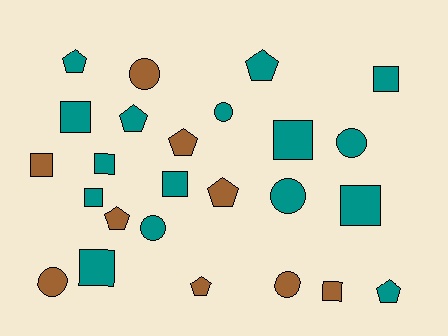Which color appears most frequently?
Teal, with 16 objects.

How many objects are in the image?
There are 25 objects.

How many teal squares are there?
There are 8 teal squares.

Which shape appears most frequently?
Square, with 10 objects.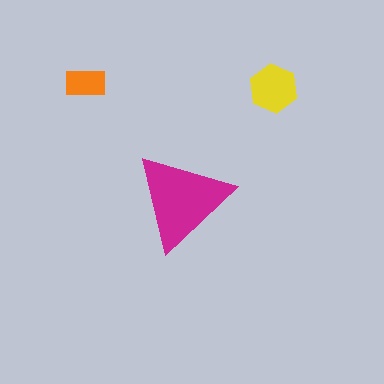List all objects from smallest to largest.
The orange rectangle, the yellow hexagon, the magenta triangle.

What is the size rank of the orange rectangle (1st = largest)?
3rd.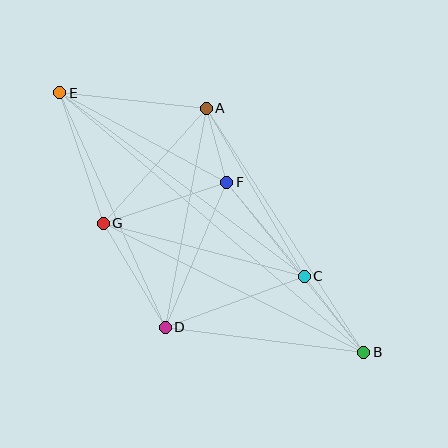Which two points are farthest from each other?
Points B and E are farthest from each other.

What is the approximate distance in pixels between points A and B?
The distance between A and B is approximately 291 pixels.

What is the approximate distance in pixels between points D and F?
The distance between D and F is approximately 157 pixels.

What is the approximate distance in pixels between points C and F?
The distance between C and F is approximately 122 pixels.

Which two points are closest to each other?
Points A and F are closest to each other.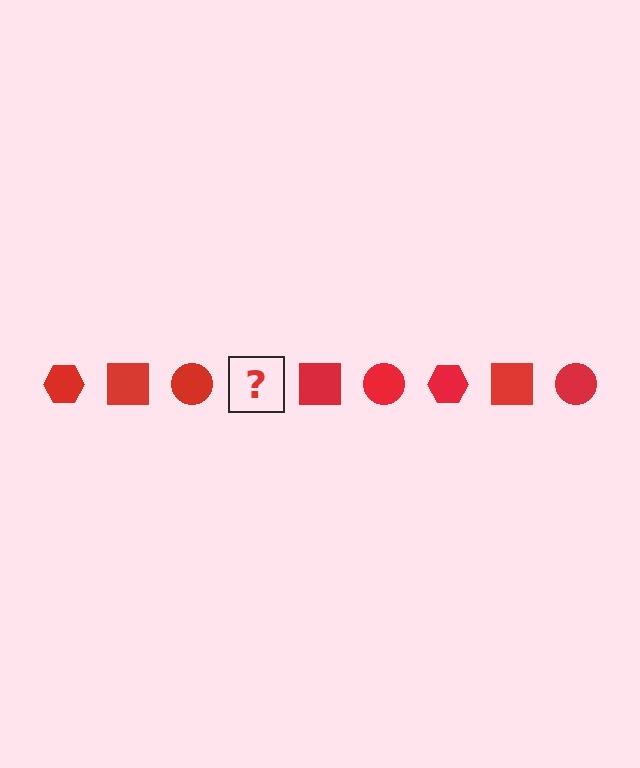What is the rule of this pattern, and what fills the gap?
The rule is that the pattern cycles through hexagon, square, circle shapes in red. The gap should be filled with a red hexagon.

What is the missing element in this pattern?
The missing element is a red hexagon.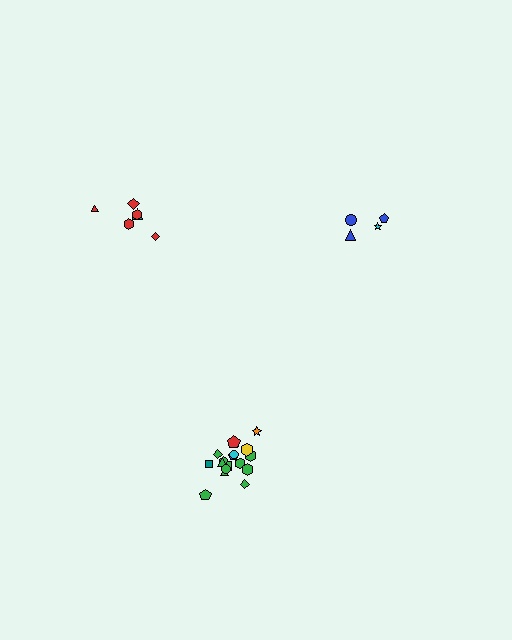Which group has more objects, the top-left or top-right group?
The top-left group.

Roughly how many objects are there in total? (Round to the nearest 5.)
Roughly 30 objects in total.